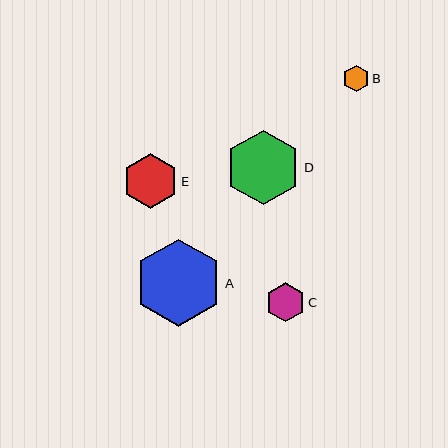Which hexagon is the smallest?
Hexagon B is the smallest with a size of approximately 27 pixels.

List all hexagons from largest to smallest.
From largest to smallest: A, D, E, C, B.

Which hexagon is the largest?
Hexagon A is the largest with a size of approximately 87 pixels.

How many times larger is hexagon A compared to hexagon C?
Hexagon A is approximately 2.2 times the size of hexagon C.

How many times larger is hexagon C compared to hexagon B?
Hexagon C is approximately 1.5 times the size of hexagon B.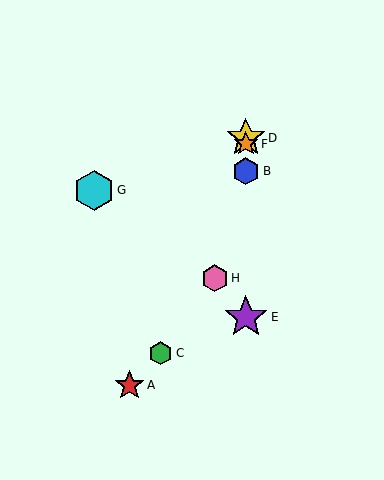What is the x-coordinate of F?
Object F is at x≈246.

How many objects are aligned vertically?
4 objects (B, D, E, F) are aligned vertically.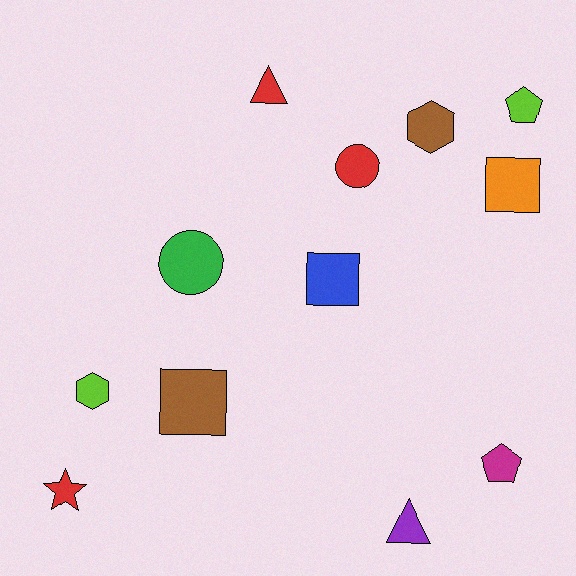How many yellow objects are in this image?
There are no yellow objects.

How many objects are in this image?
There are 12 objects.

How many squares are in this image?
There are 3 squares.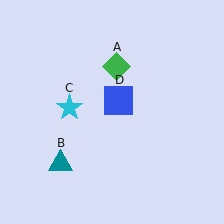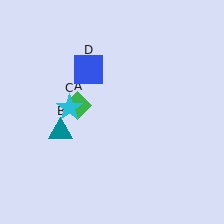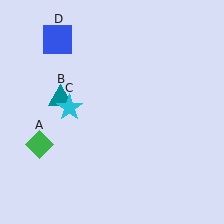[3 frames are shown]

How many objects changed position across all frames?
3 objects changed position: green diamond (object A), teal triangle (object B), blue square (object D).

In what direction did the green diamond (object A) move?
The green diamond (object A) moved down and to the left.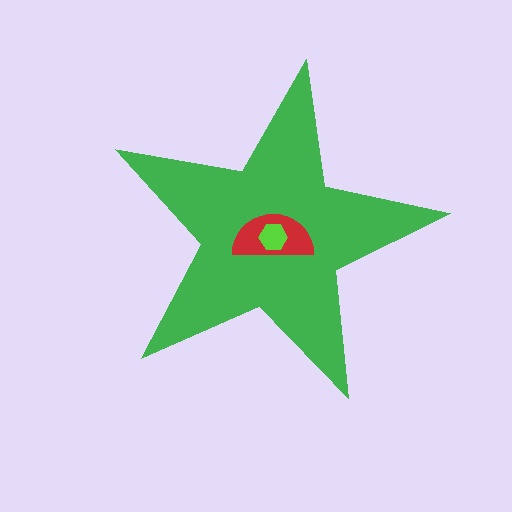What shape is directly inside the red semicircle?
The lime hexagon.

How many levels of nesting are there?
3.